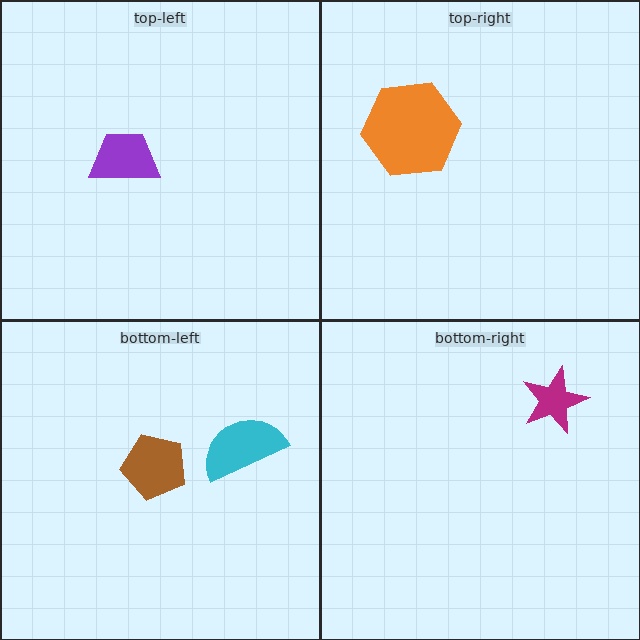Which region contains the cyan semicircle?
The bottom-left region.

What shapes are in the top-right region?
The orange hexagon.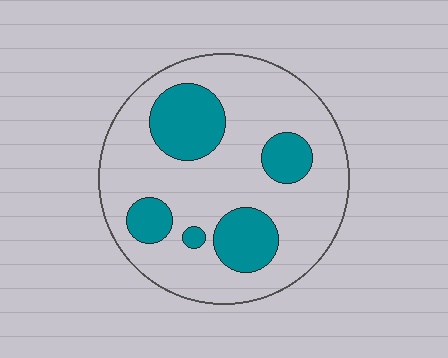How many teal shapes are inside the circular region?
5.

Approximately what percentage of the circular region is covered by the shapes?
Approximately 25%.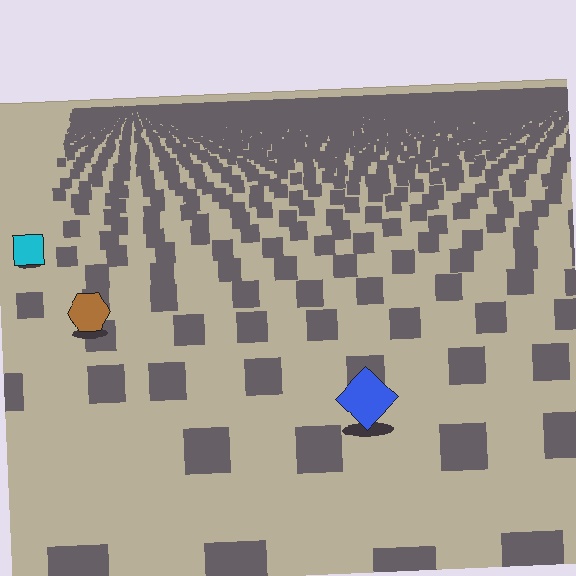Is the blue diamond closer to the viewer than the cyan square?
Yes. The blue diamond is closer — you can tell from the texture gradient: the ground texture is coarser near it.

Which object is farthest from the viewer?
The cyan square is farthest from the viewer. It appears smaller and the ground texture around it is denser.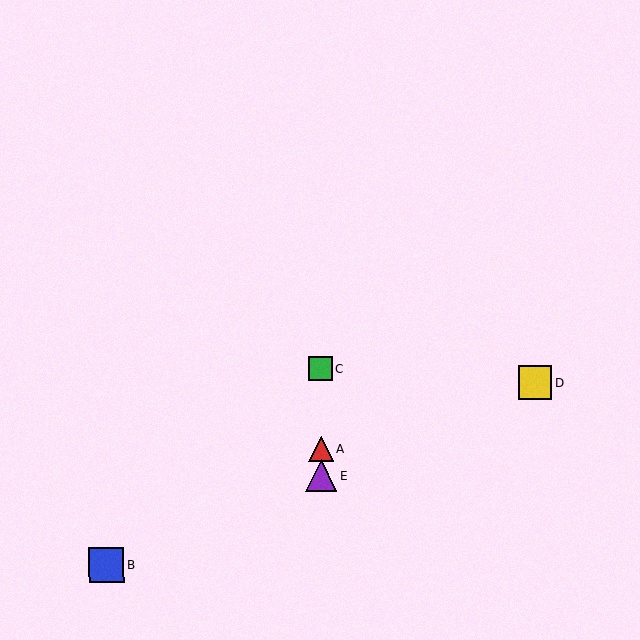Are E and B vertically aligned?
No, E is at x≈321 and B is at x≈107.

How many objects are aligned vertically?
3 objects (A, C, E) are aligned vertically.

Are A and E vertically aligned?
Yes, both are at x≈321.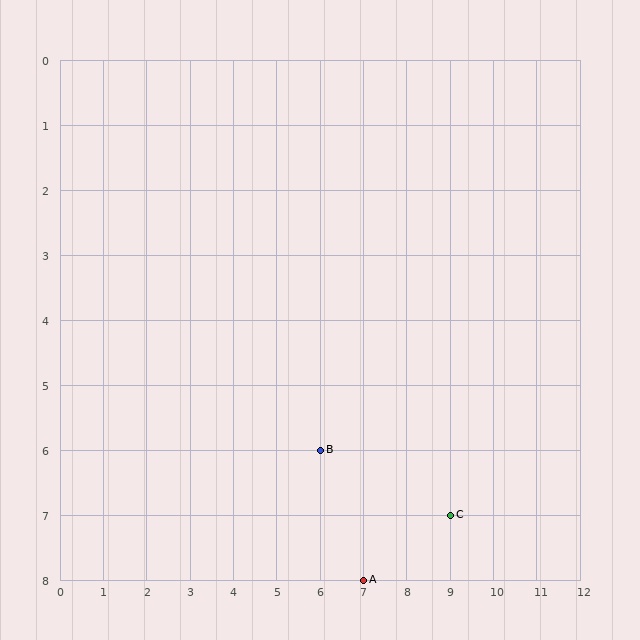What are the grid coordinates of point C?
Point C is at grid coordinates (9, 7).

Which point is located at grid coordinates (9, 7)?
Point C is at (9, 7).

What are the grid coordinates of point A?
Point A is at grid coordinates (7, 8).